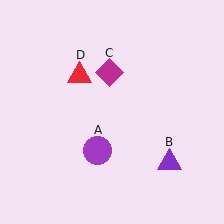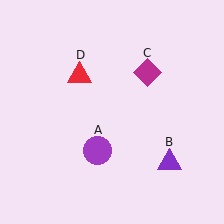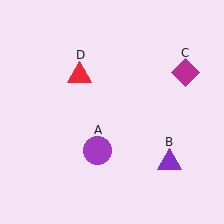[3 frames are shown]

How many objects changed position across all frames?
1 object changed position: magenta diamond (object C).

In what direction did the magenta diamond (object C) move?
The magenta diamond (object C) moved right.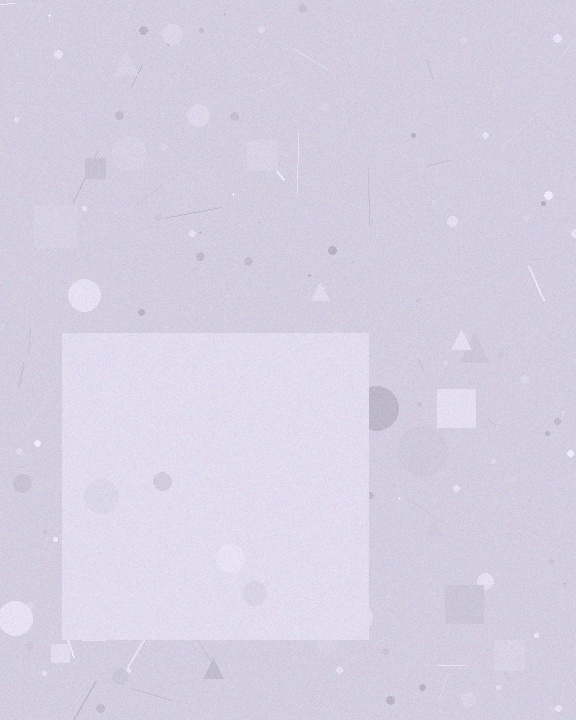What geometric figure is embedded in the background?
A square is embedded in the background.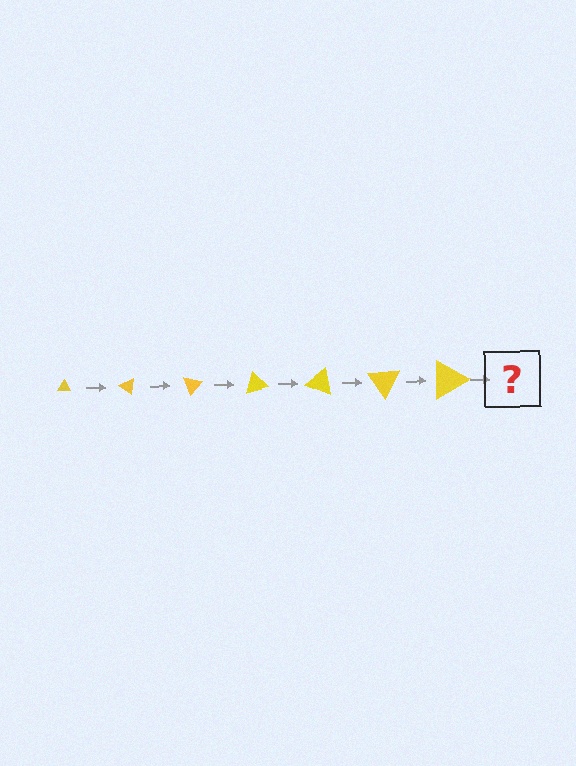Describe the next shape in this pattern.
It should be a triangle, larger than the previous one and rotated 245 degrees from the start.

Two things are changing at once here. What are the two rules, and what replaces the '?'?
The two rules are that the triangle grows larger each step and it rotates 35 degrees each step. The '?' should be a triangle, larger than the previous one and rotated 245 degrees from the start.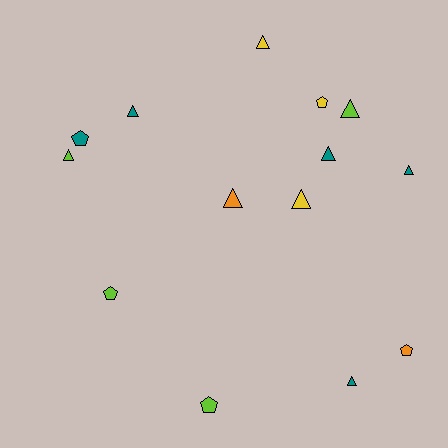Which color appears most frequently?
Teal, with 5 objects.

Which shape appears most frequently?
Triangle, with 9 objects.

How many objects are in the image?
There are 14 objects.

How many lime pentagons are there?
There are 2 lime pentagons.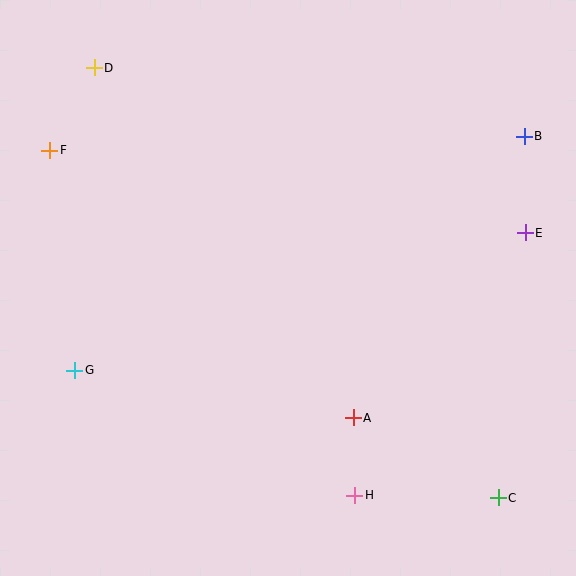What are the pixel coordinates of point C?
Point C is at (498, 498).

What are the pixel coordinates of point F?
Point F is at (50, 150).